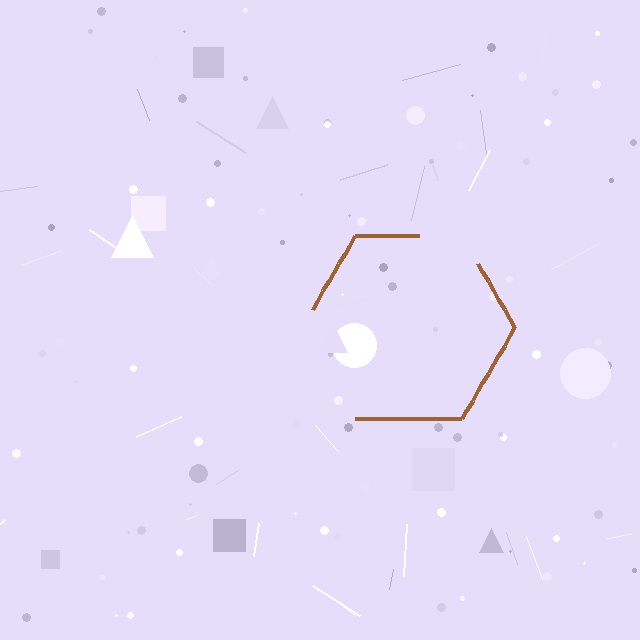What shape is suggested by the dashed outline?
The dashed outline suggests a hexagon.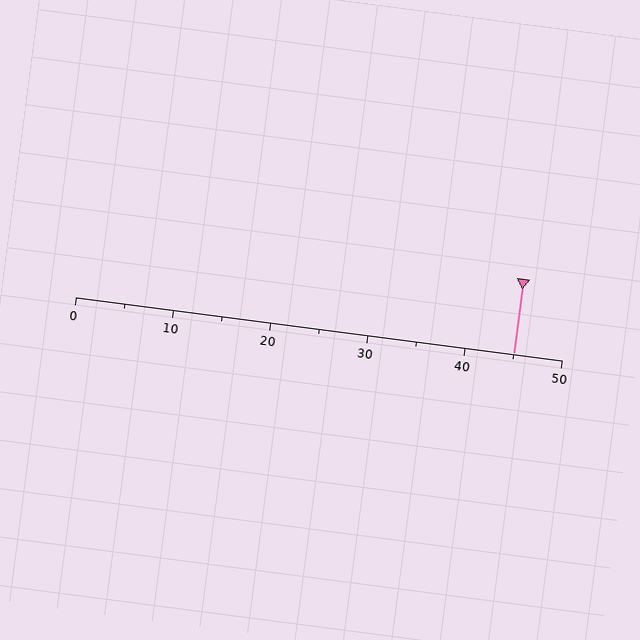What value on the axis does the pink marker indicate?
The marker indicates approximately 45.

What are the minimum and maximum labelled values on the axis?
The axis runs from 0 to 50.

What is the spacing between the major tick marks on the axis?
The major ticks are spaced 10 apart.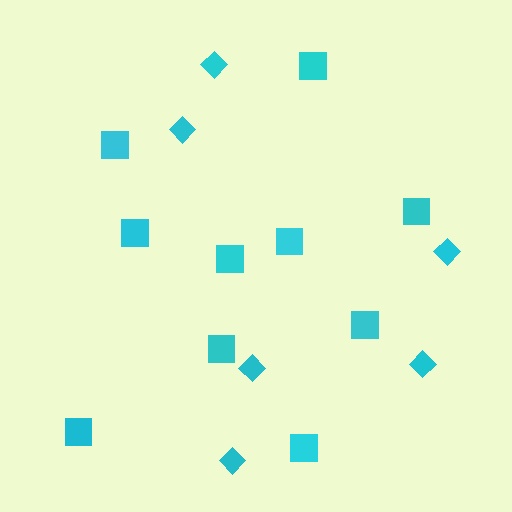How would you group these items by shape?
There are 2 groups: one group of diamonds (6) and one group of squares (10).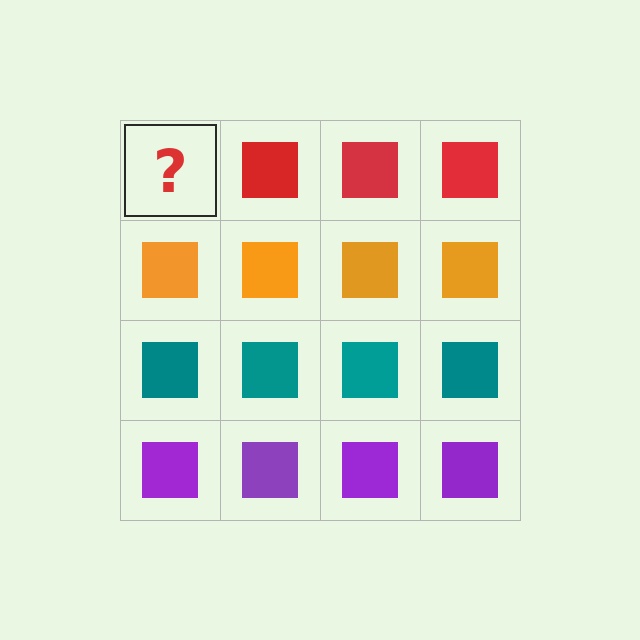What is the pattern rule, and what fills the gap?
The rule is that each row has a consistent color. The gap should be filled with a red square.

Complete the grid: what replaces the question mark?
The question mark should be replaced with a red square.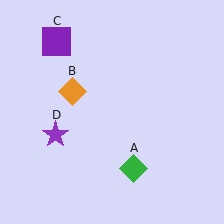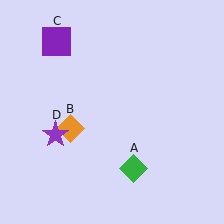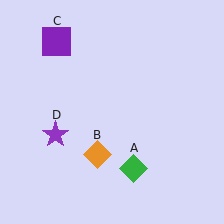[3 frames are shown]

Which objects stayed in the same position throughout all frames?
Green diamond (object A) and purple square (object C) and purple star (object D) remained stationary.